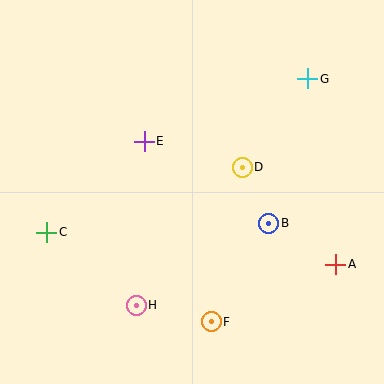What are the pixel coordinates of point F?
Point F is at (211, 322).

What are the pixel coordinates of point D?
Point D is at (242, 167).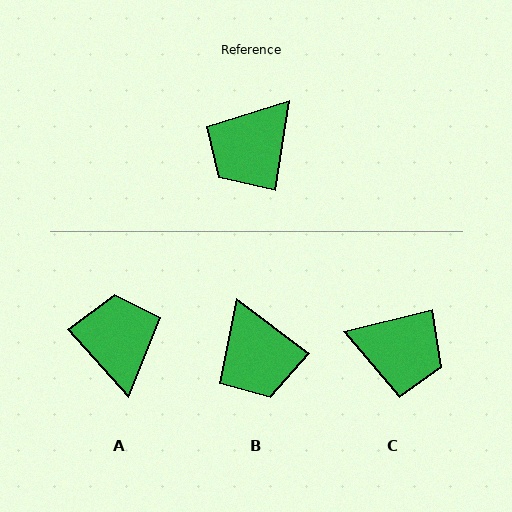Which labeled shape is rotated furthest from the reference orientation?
A, about 129 degrees away.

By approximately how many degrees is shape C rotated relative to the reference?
Approximately 113 degrees counter-clockwise.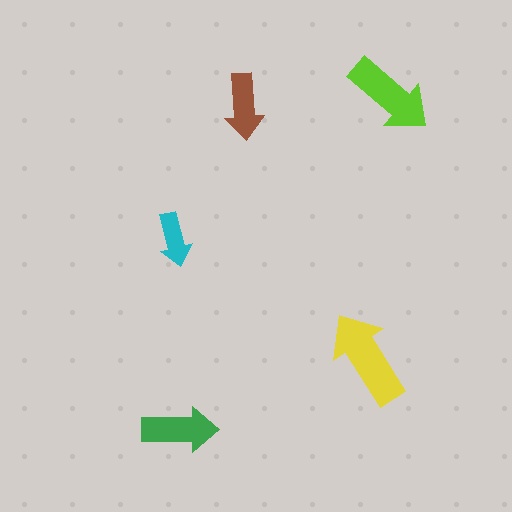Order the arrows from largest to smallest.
the yellow one, the lime one, the green one, the brown one, the cyan one.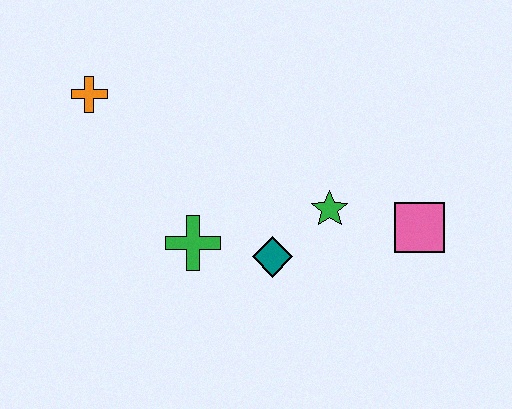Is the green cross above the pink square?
No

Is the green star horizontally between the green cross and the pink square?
Yes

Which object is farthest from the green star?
The orange cross is farthest from the green star.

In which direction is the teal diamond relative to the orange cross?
The teal diamond is to the right of the orange cross.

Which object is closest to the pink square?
The green star is closest to the pink square.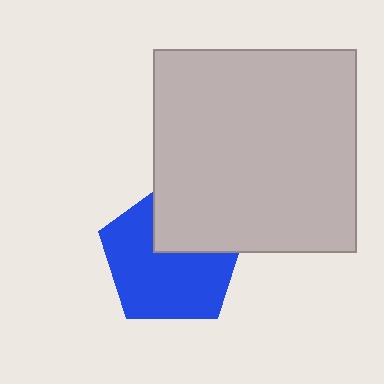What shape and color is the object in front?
The object in front is a light gray square.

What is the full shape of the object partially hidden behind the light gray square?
The partially hidden object is a blue pentagon.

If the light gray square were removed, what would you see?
You would see the complete blue pentagon.